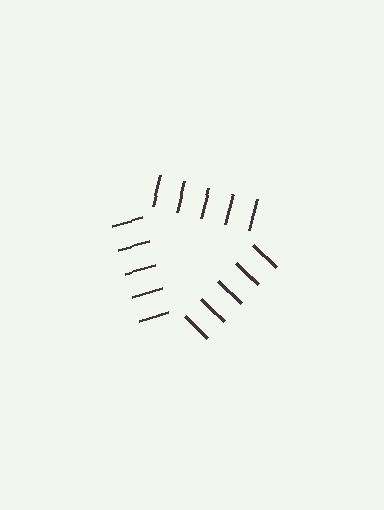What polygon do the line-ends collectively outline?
An illusory triangle — the line segments terminate on its edges but no continuous stroke is drawn.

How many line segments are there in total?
15 — 5 along each of the 3 edges.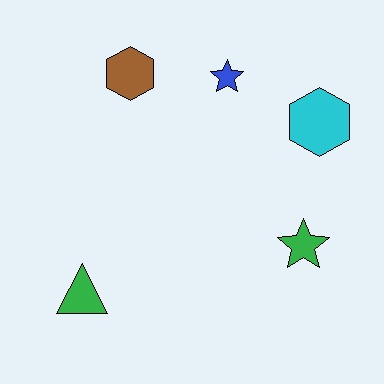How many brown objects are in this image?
There is 1 brown object.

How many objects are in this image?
There are 5 objects.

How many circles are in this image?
There are no circles.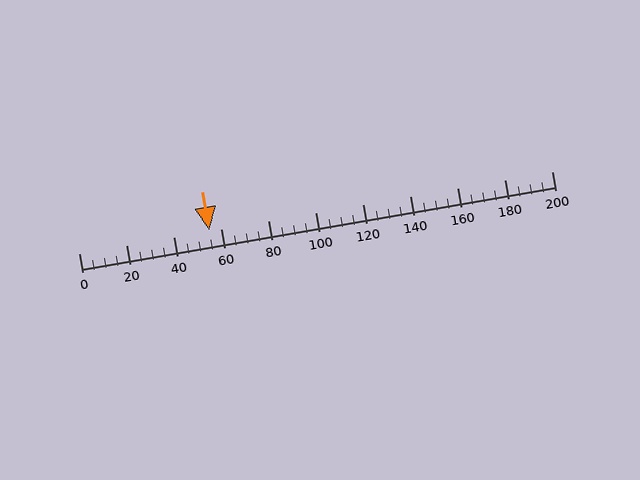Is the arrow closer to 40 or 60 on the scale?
The arrow is closer to 60.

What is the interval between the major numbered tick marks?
The major tick marks are spaced 20 units apart.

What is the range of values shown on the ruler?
The ruler shows values from 0 to 200.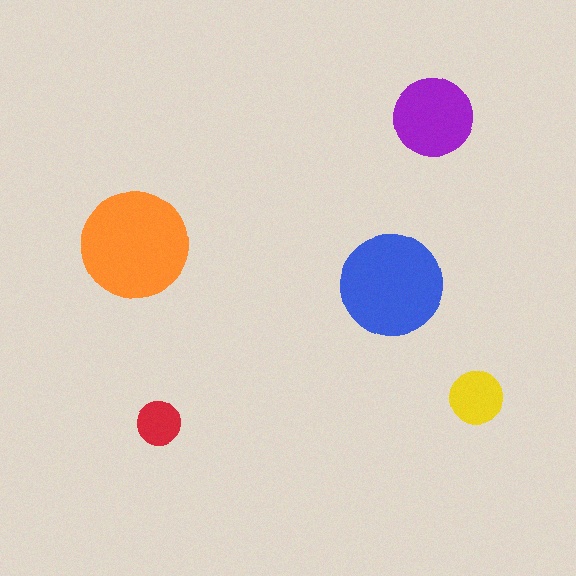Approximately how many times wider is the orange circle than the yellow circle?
About 2 times wider.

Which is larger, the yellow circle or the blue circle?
The blue one.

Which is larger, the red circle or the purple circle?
The purple one.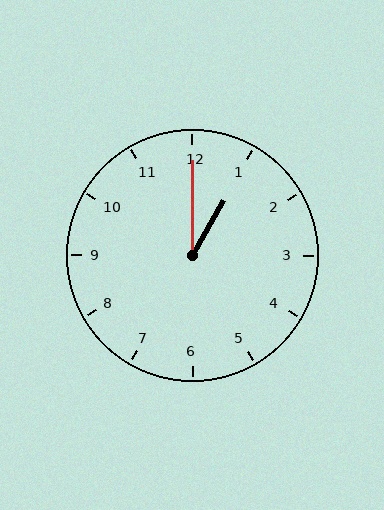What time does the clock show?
1:00.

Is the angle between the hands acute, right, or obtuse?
It is acute.